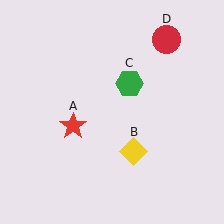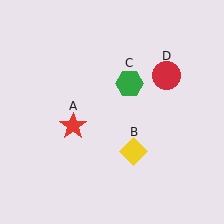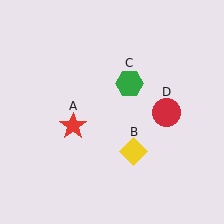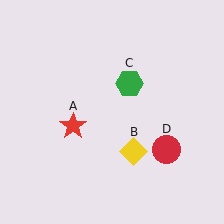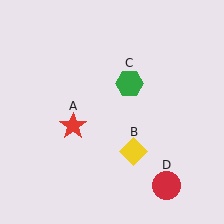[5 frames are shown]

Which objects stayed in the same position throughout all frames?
Red star (object A) and yellow diamond (object B) and green hexagon (object C) remained stationary.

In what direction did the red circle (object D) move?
The red circle (object D) moved down.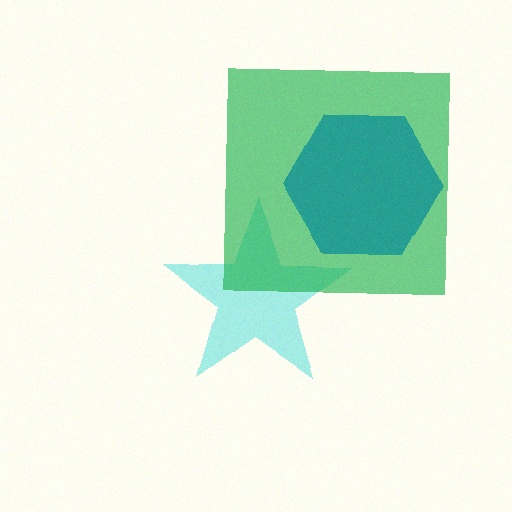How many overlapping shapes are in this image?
There are 3 overlapping shapes in the image.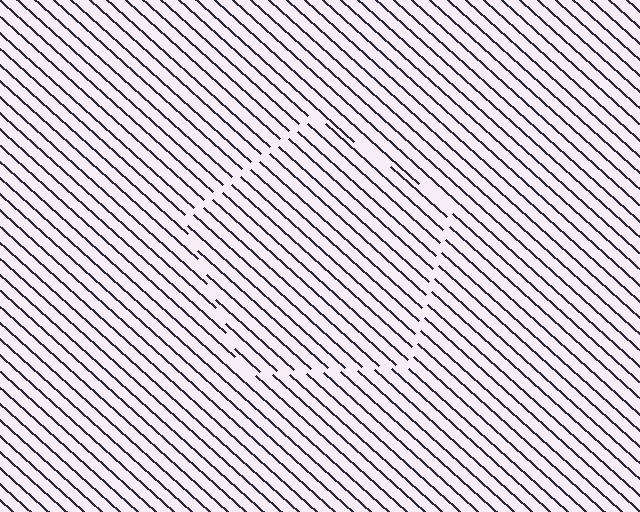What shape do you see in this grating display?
An illusory pentagon. The interior of the shape contains the same grating, shifted by half a period — the contour is defined by the phase discontinuity where line-ends from the inner and outer gratings abut.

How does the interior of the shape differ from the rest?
The interior of the shape contains the same grating, shifted by half a period — the contour is defined by the phase discontinuity where line-ends from the inner and outer gratings abut.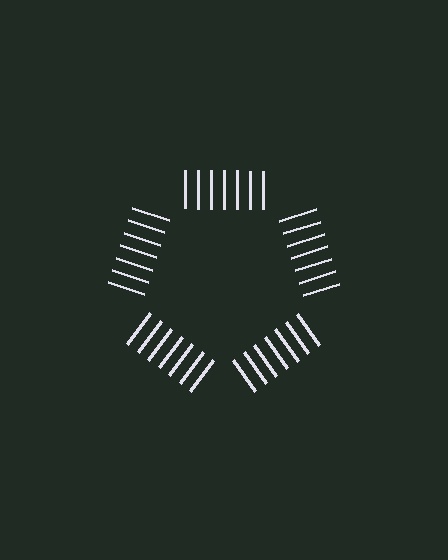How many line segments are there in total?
35 — 7 along each of the 5 edges.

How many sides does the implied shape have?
5 sides — the line-ends trace a pentagon.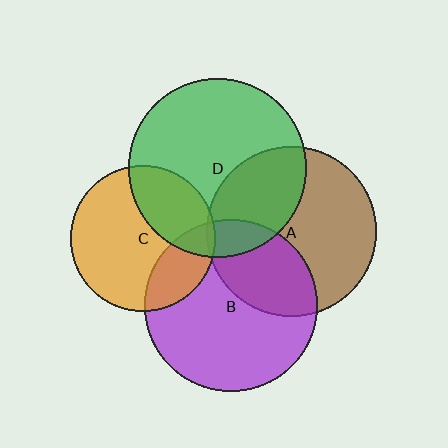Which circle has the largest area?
Circle D (green).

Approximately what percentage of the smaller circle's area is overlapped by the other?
Approximately 35%.